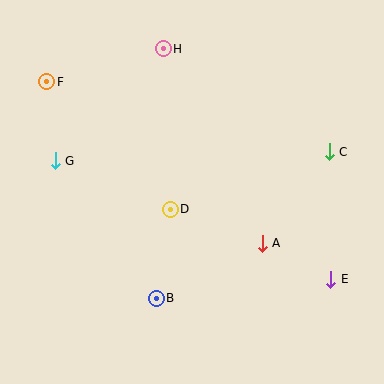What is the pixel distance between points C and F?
The distance between C and F is 291 pixels.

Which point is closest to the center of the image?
Point D at (170, 209) is closest to the center.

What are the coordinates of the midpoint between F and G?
The midpoint between F and G is at (51, 121).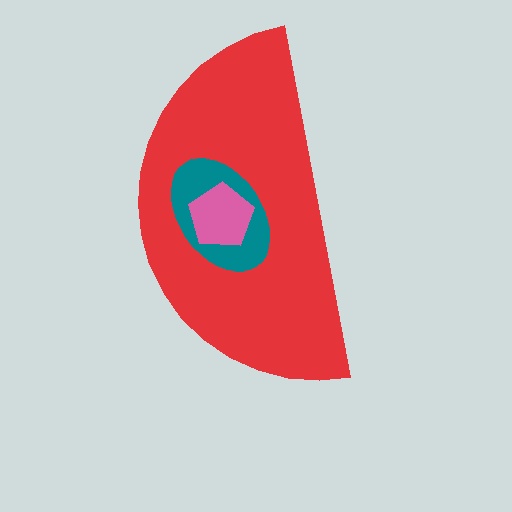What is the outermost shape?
The red semicircle.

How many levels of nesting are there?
3.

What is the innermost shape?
The pink pentagon.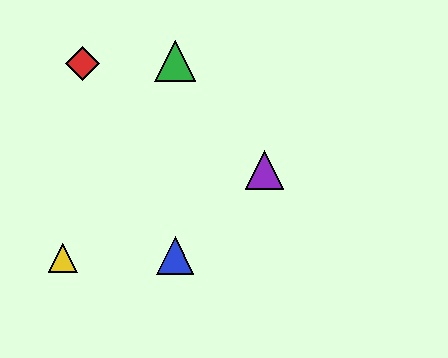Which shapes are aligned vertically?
The blue triangle, the green triangle are aligned vertically.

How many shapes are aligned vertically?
2 shapes (the blue triangle, the green triangle) are aligned vertically.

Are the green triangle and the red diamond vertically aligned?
No, the green triangle is at x≈175 and the red diamond is at x≈83.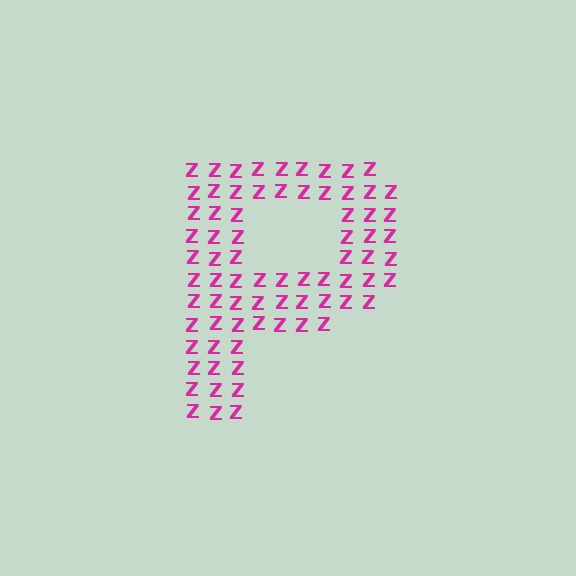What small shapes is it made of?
It is made of small letter Z's.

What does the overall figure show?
The overall figure shows the letter P.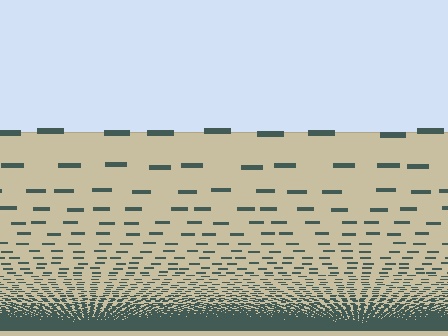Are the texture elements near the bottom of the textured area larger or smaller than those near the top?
Smaller. The gradient is inverted — elements near the bottom are smaller and denser.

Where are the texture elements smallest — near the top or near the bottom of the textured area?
Near the bottom.